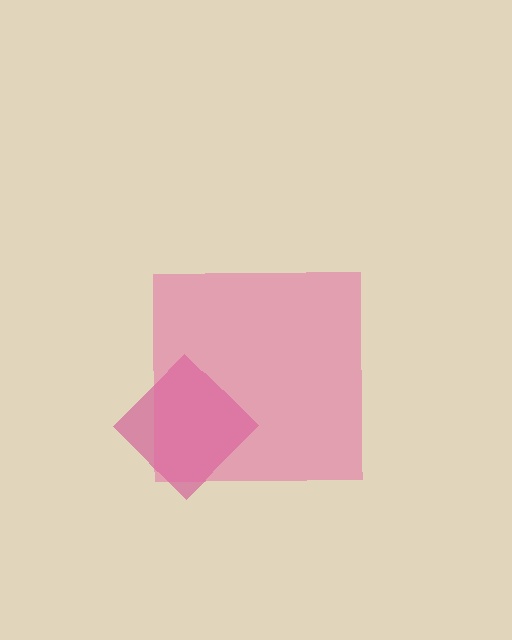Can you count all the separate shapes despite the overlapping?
Yes, there are 2 separate shapes.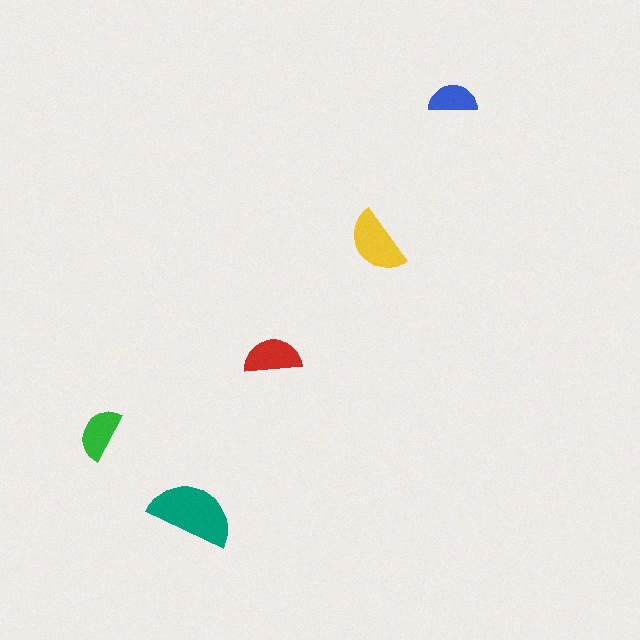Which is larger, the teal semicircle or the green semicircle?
The teal one.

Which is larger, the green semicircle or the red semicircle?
The red one.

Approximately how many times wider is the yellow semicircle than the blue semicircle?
About 1.5 times wider.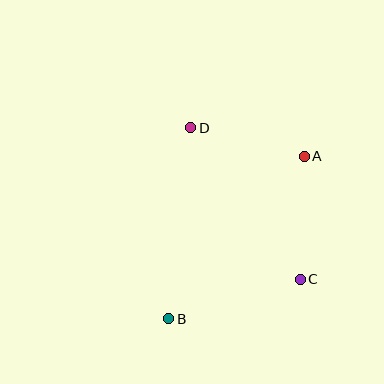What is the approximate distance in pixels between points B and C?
The distance between B and C is approximately 137 pixels.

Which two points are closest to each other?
Points A and D are closest to each other.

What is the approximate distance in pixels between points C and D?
The distance between C and D is approximately 187 pixels.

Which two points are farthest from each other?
Points A and B are farthest from each other.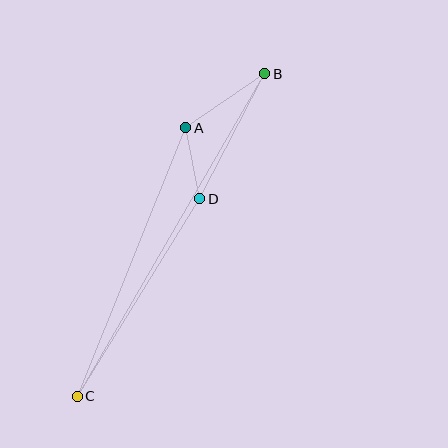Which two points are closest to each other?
Points A and D are closest to each other.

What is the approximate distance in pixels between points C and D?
The distance between C and D is approximately 232 pixels.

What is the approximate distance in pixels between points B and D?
The distance between B and D is approximately 141 pixels.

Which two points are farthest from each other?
Points B and C are farthest from each other.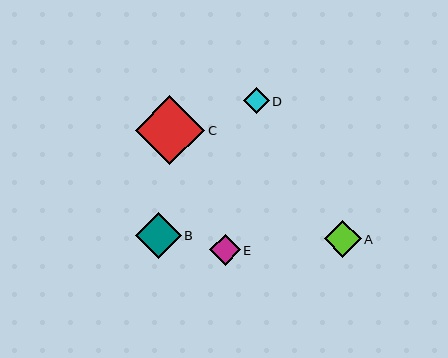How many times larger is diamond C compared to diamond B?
Diamond C is approximately 1.5 times the size of diamond B.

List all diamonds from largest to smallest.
From largest to smallest: C, B, A, E, D.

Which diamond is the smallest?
Diamond D is the smallest with a size of approximately 26 pixels.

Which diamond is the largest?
Diamond C is the largest with a size of approximately 69 pixels.